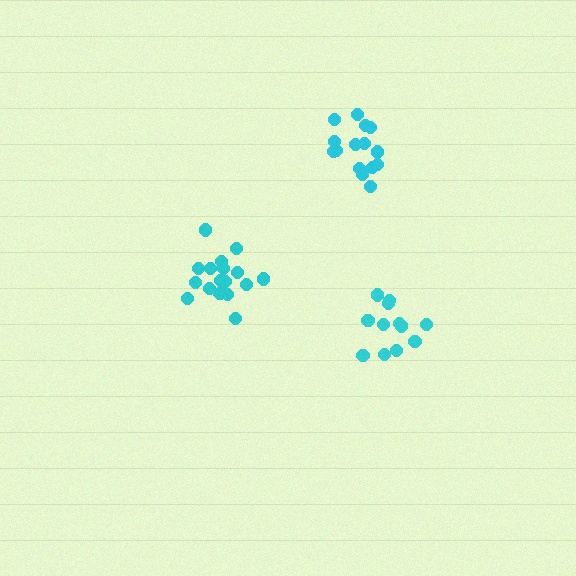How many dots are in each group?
Group 1: 12 dots, Group 2: 15 dots, Group 3: 18 dots (45 total).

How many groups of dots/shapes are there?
There are 3 groups.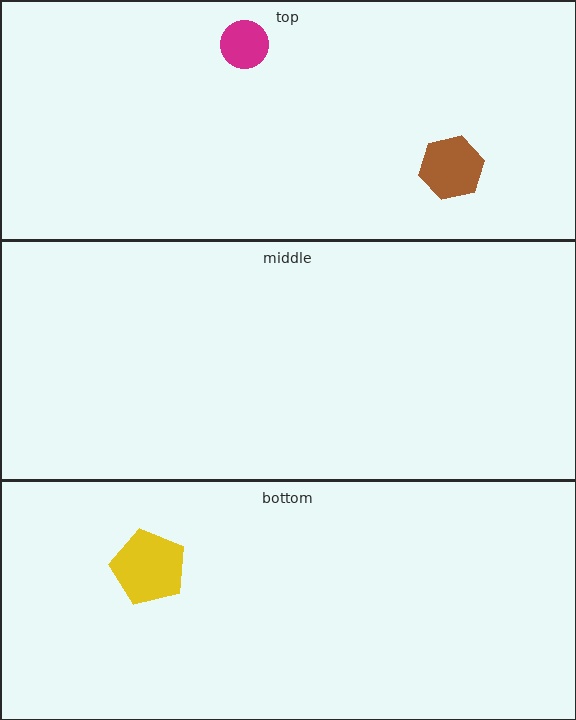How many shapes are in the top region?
2.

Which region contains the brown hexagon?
The top region.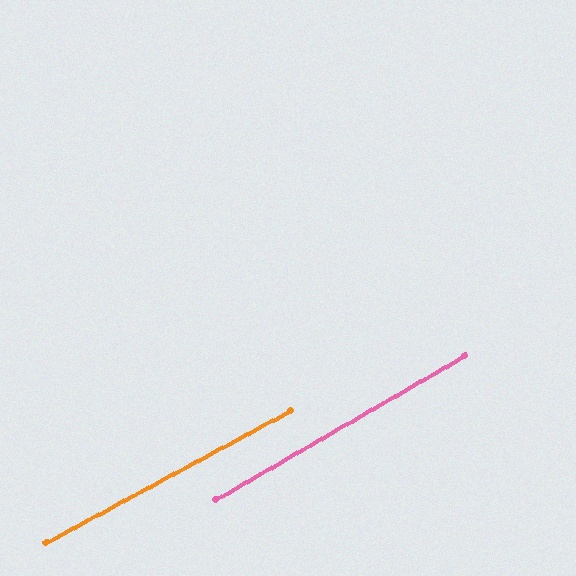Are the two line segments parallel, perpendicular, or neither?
Parallel — their directions differ by only 1.8°.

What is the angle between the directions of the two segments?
Approximately 2 degrees.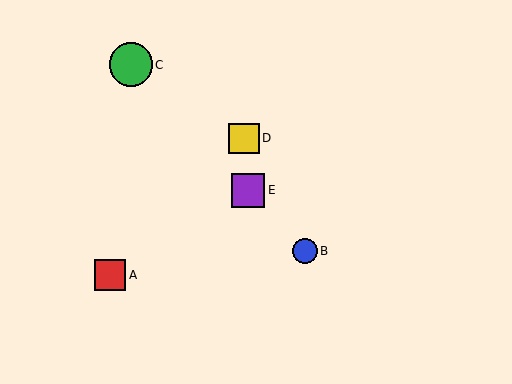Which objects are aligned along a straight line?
Objects B, C, E are aligned along a straight line.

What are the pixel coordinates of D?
Object D is at (244, 138).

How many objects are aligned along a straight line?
3 objects (B, C, E) are aligned along a straight line.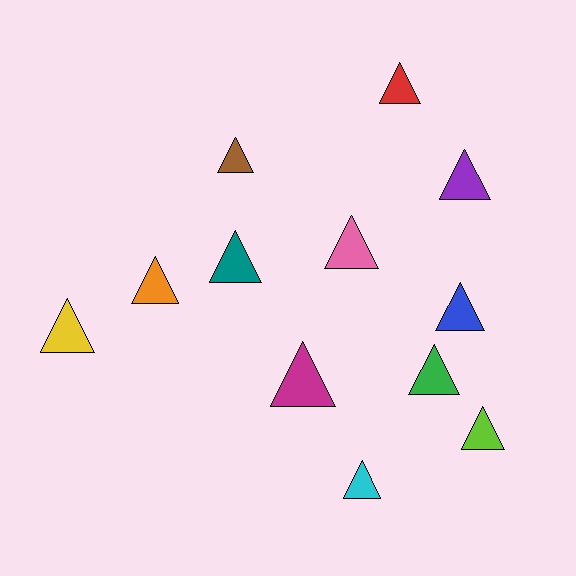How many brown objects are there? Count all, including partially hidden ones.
There is 1 brown object.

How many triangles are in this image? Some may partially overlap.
There are 12 triangles.